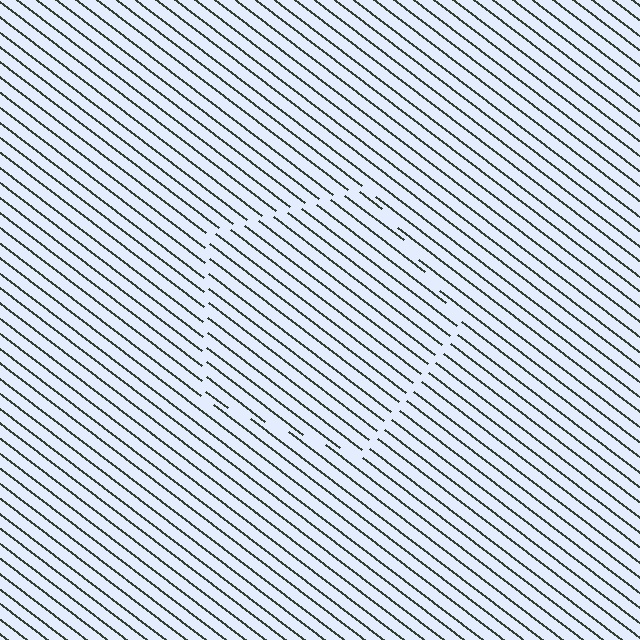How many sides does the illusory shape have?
5 sides — the line-ends trace a pentagon.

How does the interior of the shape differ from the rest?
The interior of the shape contains the same grating, shifted by half a period — the contour is defined by the phase discontinuity where line-ends from the inner and outer gratings abut.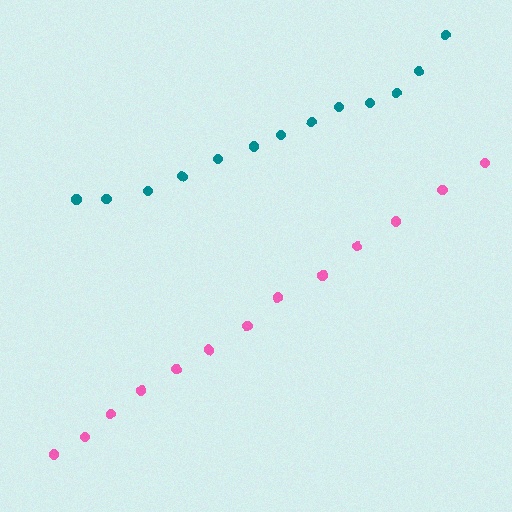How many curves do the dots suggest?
There are 2 distinct paths.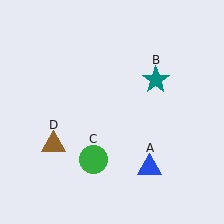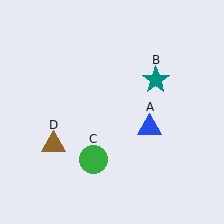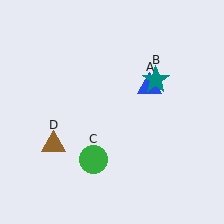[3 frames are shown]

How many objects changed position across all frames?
1 object changed position: blue triangle (object A).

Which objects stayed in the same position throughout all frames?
Teal star (object B) and green circle (object C) and brown triangle (object D) remained stationary.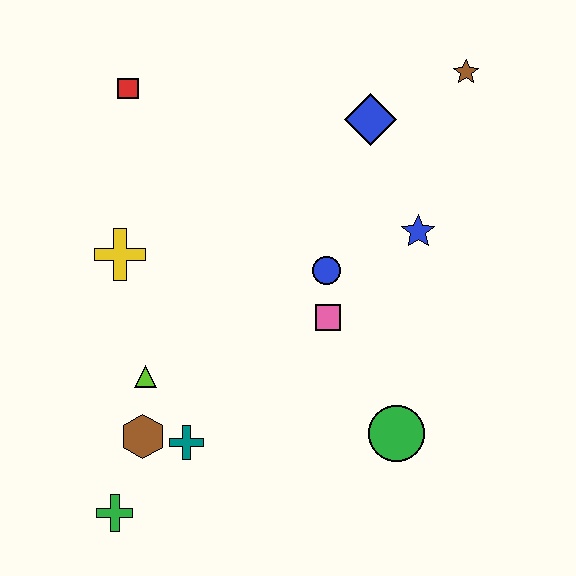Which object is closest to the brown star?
The blue diamond is closest to the brown star.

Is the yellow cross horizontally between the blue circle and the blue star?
No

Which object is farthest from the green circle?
The red square is farthest from the green circle.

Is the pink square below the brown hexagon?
No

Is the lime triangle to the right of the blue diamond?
No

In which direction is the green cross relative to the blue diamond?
The green cross is below the blue diamond.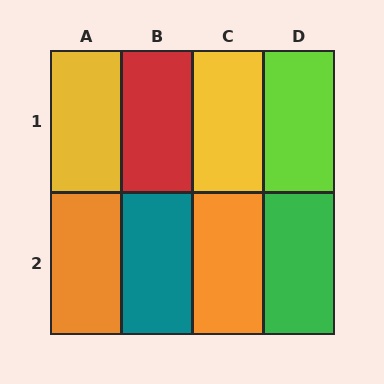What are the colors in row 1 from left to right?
Yellow, red, yellow, lime.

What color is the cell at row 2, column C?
Orange.